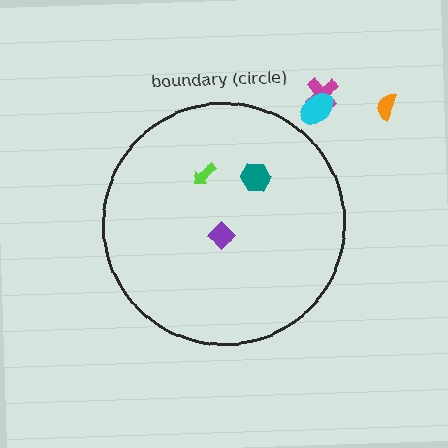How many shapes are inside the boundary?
3 inside, 3 outside.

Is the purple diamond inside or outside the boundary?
Inside.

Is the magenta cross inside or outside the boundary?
Outside.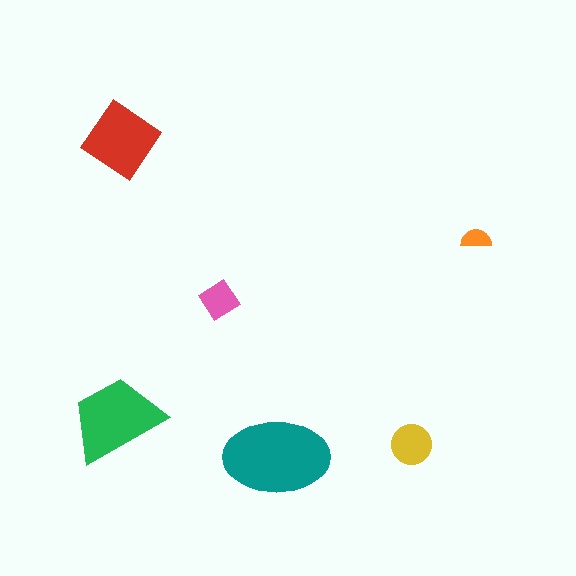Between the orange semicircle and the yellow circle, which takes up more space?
The yellow circle.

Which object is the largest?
The teal ellipse.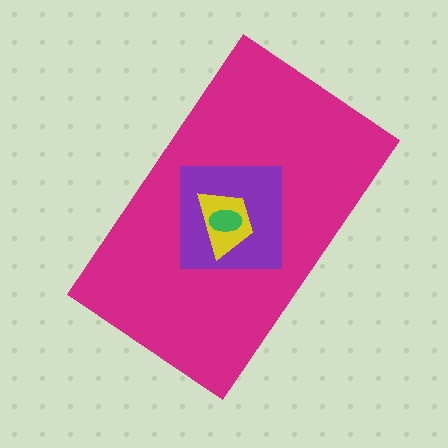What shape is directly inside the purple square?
The yellow trapezoid.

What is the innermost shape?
The green ellipse.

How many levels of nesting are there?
4.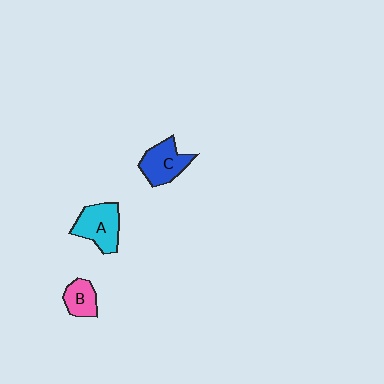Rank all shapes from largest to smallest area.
From largest to smallest: A (cyan), C (blue), B (pink).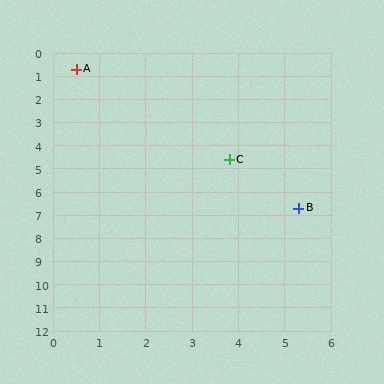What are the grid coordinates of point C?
Point C is at approximately (3.8, 4.6).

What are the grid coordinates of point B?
Point B is at approximately (5.3, 6.7).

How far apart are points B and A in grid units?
Points B and A are about 7.7 grid units apart.